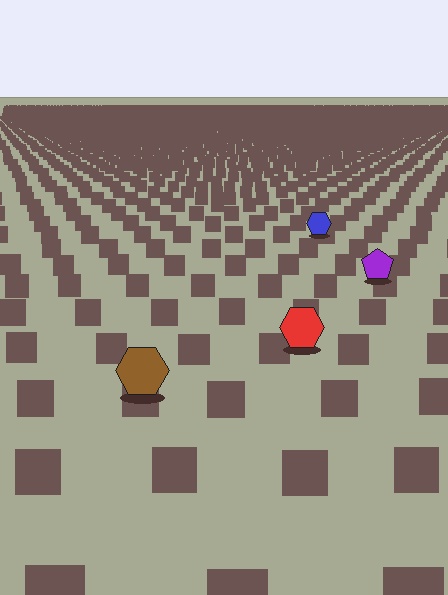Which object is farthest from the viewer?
The blue hexagon is farthest from the viewer. It appears smaller and the ground texture around it is denser.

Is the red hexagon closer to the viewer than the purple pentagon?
Yes. The red hexagon is closer — you can tell from the texture gradient: the ground texture is coarser near it.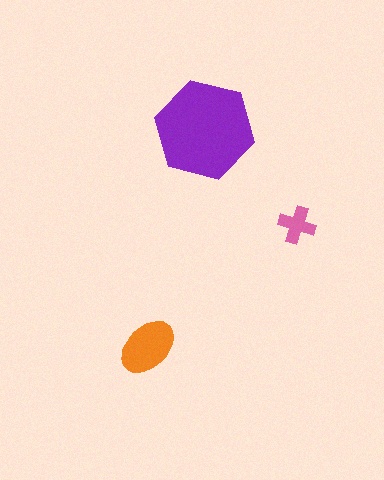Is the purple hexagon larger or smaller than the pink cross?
Larger.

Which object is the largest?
The purple hexagon.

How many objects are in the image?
There are 3 objects in the image.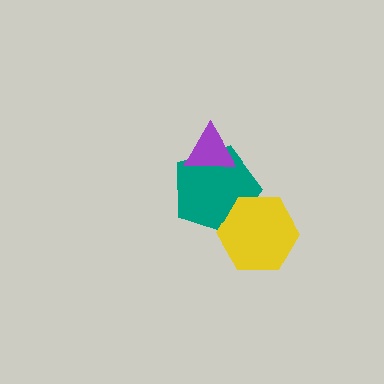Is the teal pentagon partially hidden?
Yes, it is partially covered by another shape.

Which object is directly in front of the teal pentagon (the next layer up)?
The purple triangle is directly in front of the teal pentagon.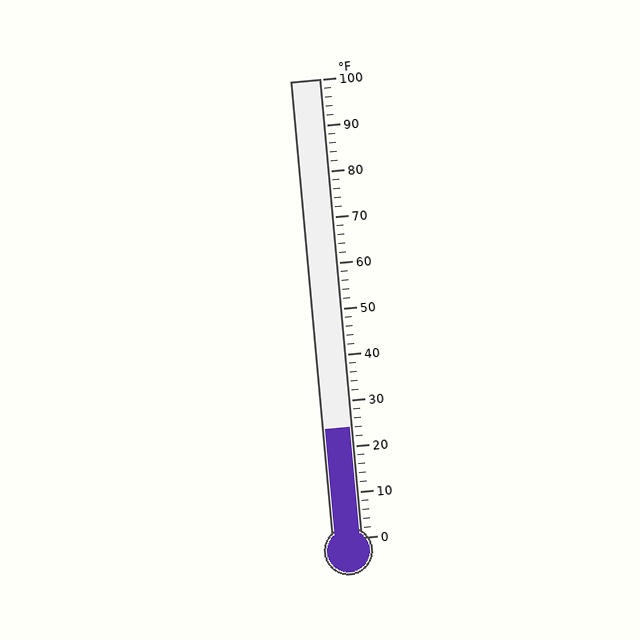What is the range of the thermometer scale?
The thermometer scale ranges from 0°F to 100°F.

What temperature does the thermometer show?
The thermometer shows approximately 24°F.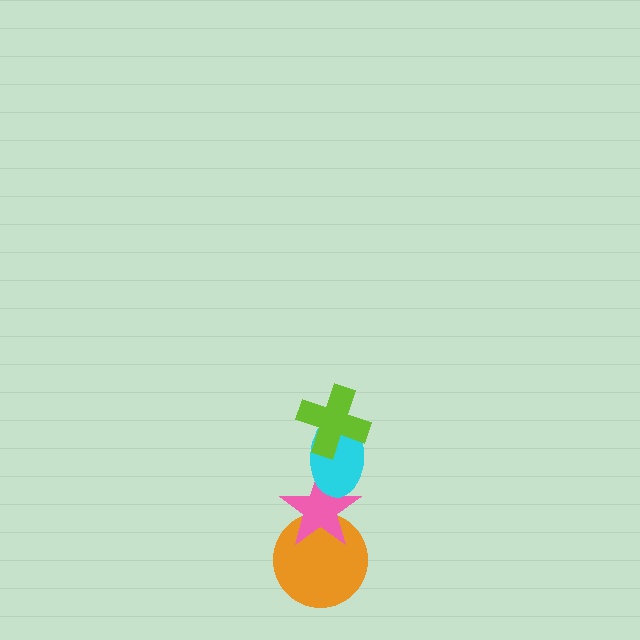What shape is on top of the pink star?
The cyan ellipse is on top of the pink star.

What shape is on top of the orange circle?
The pink star is on top of the orange circle.